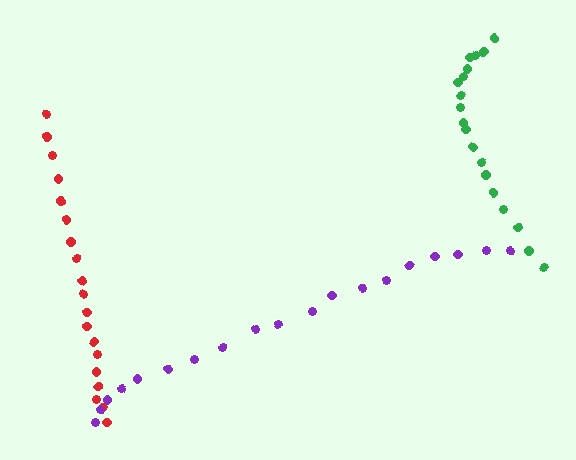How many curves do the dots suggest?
There are 3 distinct paths.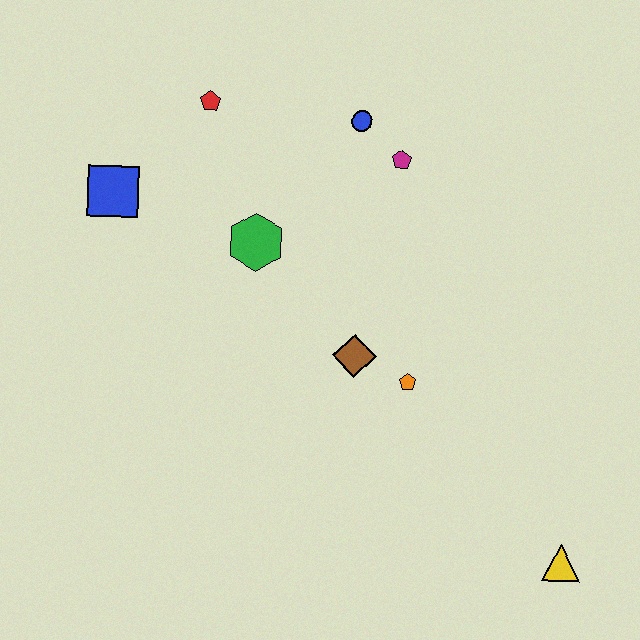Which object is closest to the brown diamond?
The orange pentagon is closest to the brown diamond.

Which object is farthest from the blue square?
The yellow triangle is farthest from the blue square.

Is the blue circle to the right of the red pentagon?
Yes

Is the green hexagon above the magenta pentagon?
No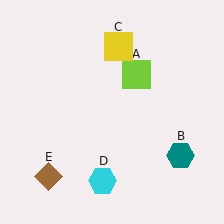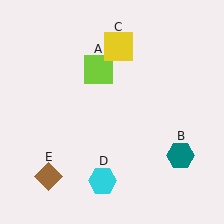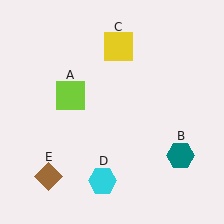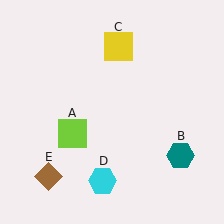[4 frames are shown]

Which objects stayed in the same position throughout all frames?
Teal hexagon (object B) and yellow square (object C) and cyan hexagon (object D) and brown diamond (object E) remained stationary.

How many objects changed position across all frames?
1 object changed position: lime square (object A).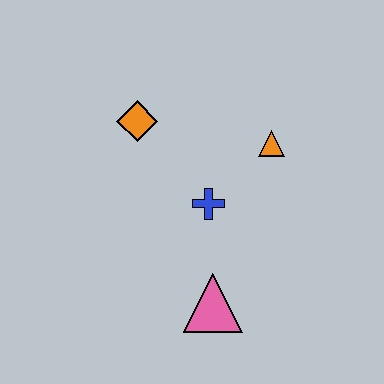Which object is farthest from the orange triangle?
The pink triangle is farthest from the orange triangle.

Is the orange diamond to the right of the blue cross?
No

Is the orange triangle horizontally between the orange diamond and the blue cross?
No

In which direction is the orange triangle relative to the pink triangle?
The orange triangle is above the pink triangle.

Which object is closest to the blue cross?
The orange triangle is closest to the blue cross.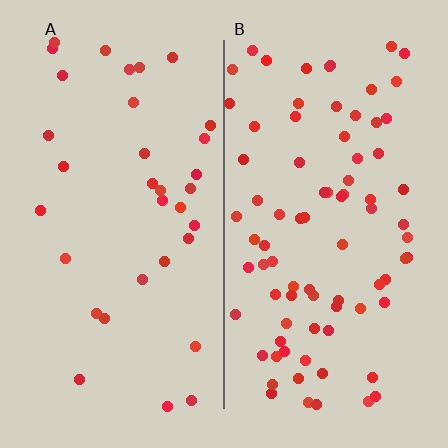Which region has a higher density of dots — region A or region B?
B (the right).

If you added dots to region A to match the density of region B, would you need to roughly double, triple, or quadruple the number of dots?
Approximately double.